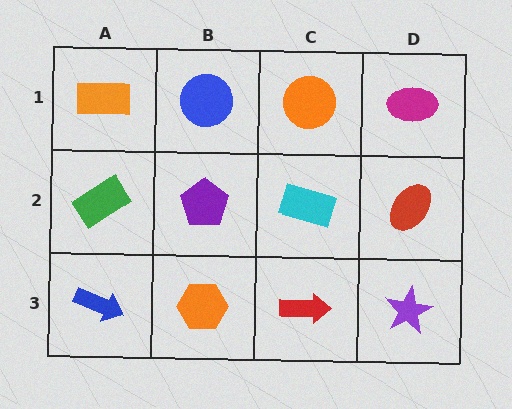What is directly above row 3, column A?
A green rectangle.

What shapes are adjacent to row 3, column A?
A green rectangle (row 2, column A), an orange hexagon (row 3, column B).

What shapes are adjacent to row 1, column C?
A cyan rectangle (row 2, column C), a blue circle (row 1, column B), a magenta ellipse (row 1, column D).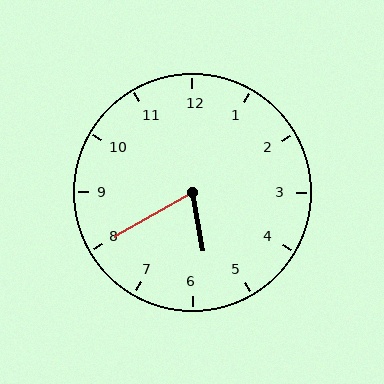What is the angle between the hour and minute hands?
Approximately 70 degrees.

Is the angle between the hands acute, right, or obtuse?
It is acute.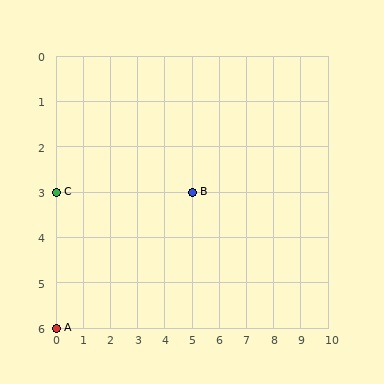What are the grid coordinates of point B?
Point B is at grid coordinates (5, 3).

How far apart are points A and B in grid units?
Points A and B are 5 columns and 3 rows apart (about 5.8 grid units diagonally).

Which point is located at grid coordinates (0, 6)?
Point A is at (0, 6).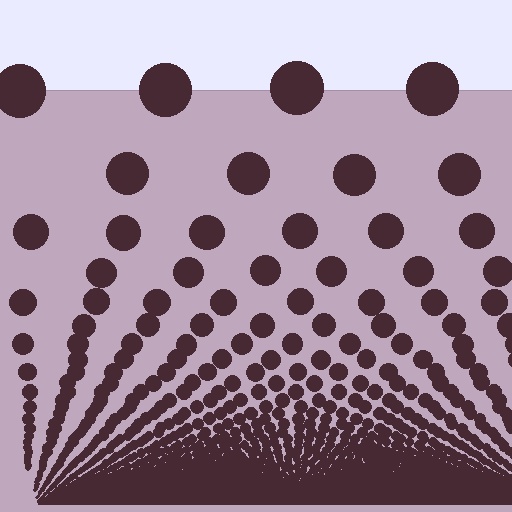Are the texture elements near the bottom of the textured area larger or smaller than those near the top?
Smaller. The gradient is inverted — elements near the bottom are smaller and denser.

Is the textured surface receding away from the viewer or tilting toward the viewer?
The surface appears to tilt toward the viewer. Texture elements get larger and sparser toward the top.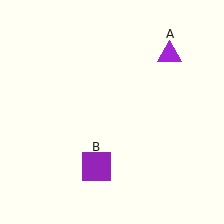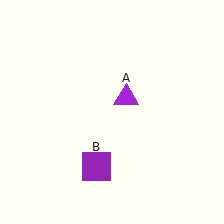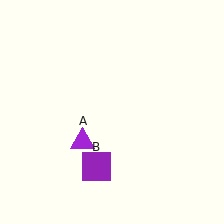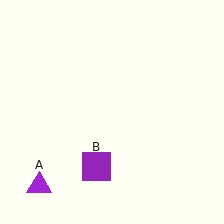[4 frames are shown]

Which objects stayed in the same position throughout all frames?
Purple square (object B) remained stationary.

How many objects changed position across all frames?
1 object changed position: purple triangle (object A).